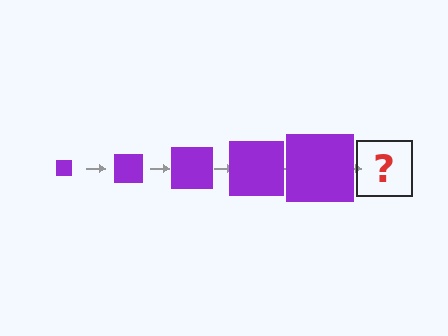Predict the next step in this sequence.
The next step is a purple square, larger than the previous one.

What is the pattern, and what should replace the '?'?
The pattern is that the square gets progressively larger each step. The '?' should be a purple square, larger than the previous one.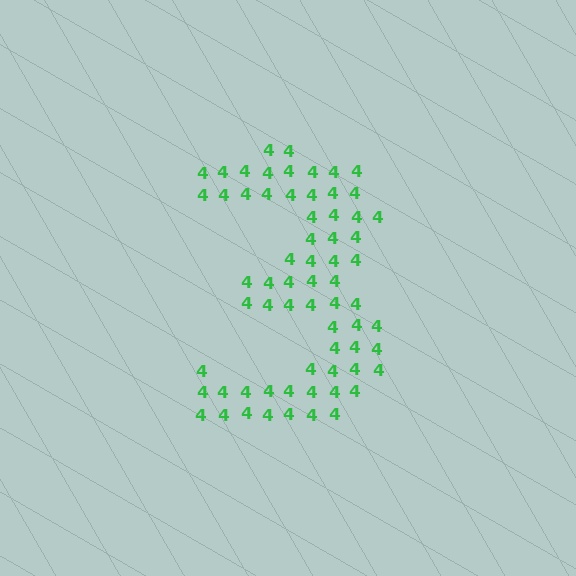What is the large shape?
The large shape is the digit 3.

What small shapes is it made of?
It is made of small digit 4's.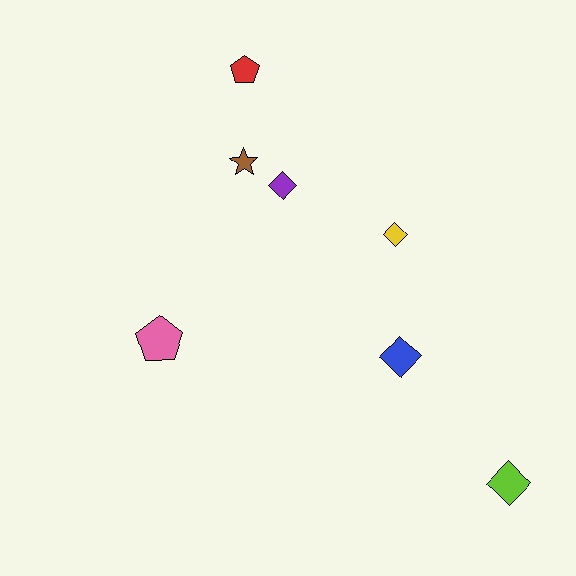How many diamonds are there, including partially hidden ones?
There are 4 diamonds.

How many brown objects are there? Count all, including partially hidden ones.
There is 1 brown object.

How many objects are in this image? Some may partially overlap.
There are 7 objects.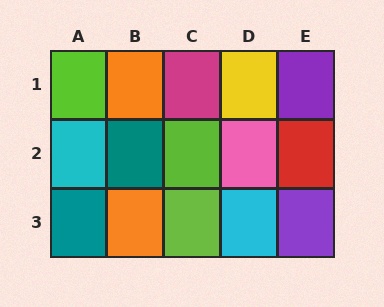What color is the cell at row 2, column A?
Cyan.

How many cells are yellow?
1 cell is yellow.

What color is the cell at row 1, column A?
Lime.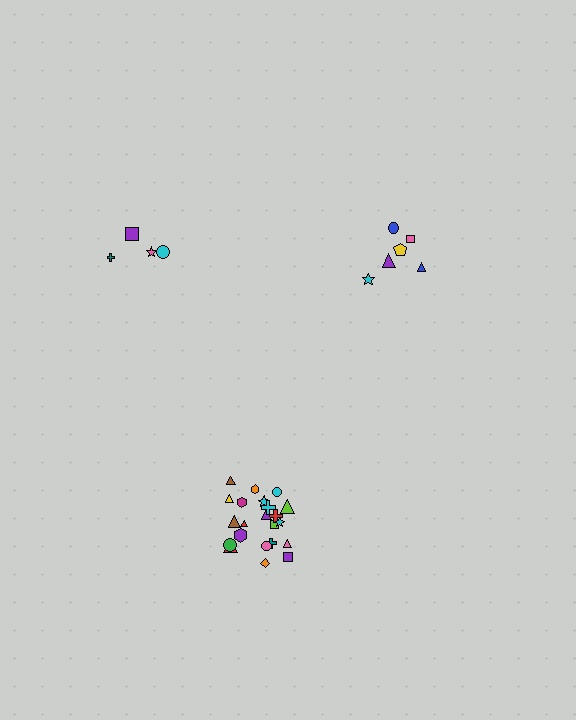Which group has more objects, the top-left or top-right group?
The top-right group.